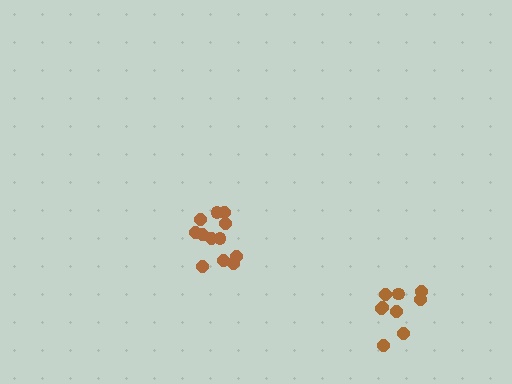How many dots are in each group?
Group 1: 9 dots, Group 2: 12 dots (21 total).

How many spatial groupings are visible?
There are 2 spatial groupings.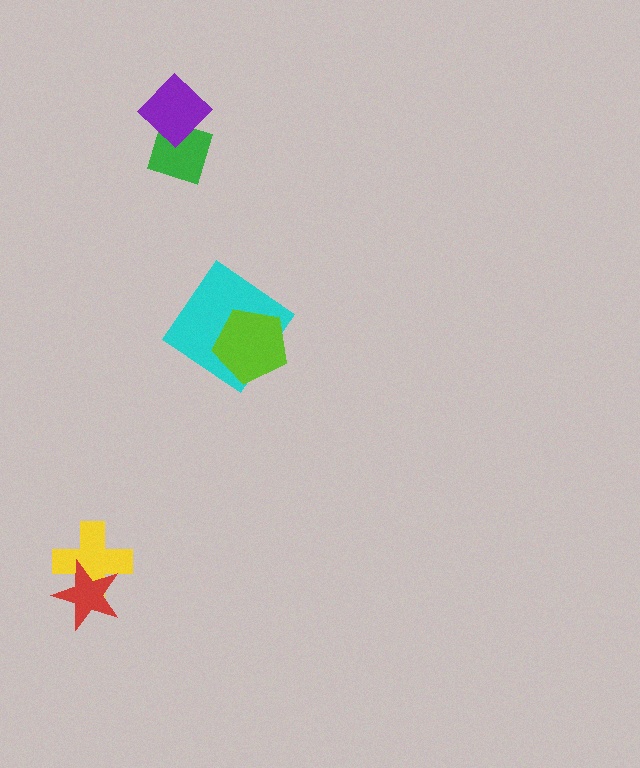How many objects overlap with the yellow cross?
1 object overlaps with the yellow cross.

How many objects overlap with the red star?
1 object overlaps with the red star.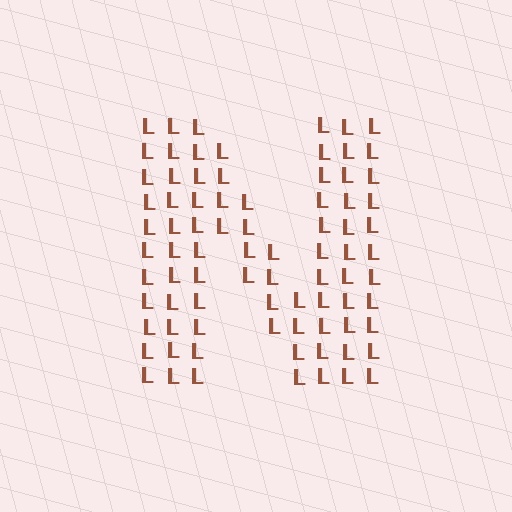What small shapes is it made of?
It is made of small letter L's.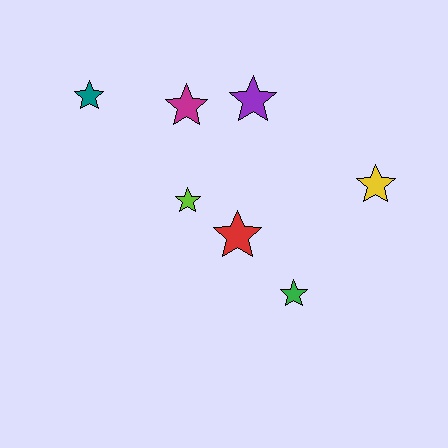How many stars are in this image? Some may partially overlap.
There are 7 stars.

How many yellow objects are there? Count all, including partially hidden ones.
There is 1 yellow object.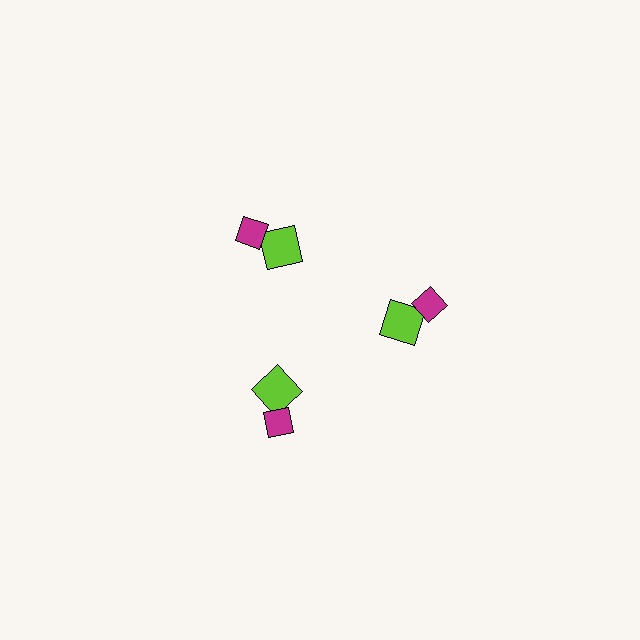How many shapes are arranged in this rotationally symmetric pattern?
There are 6 shapes, arranged in 3 groups of 2.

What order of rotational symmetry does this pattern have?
This pattern has 3-fold rotational symmetry.